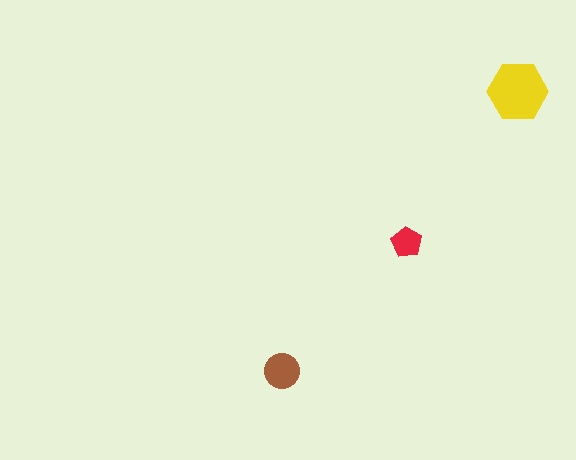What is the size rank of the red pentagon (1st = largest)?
3rd.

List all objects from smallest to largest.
The red pentagon, the brown circle, the yellow hexagon.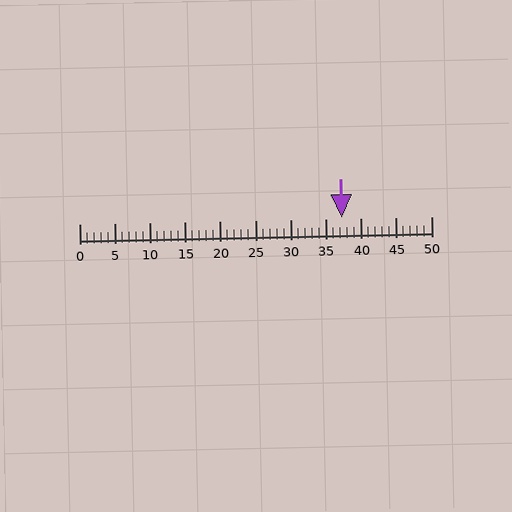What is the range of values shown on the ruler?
The ruler shows values from 0 to 50.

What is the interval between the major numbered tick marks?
The major tick marks are spaced 5 units apart.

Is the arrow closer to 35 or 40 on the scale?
The arrow is closer to 35.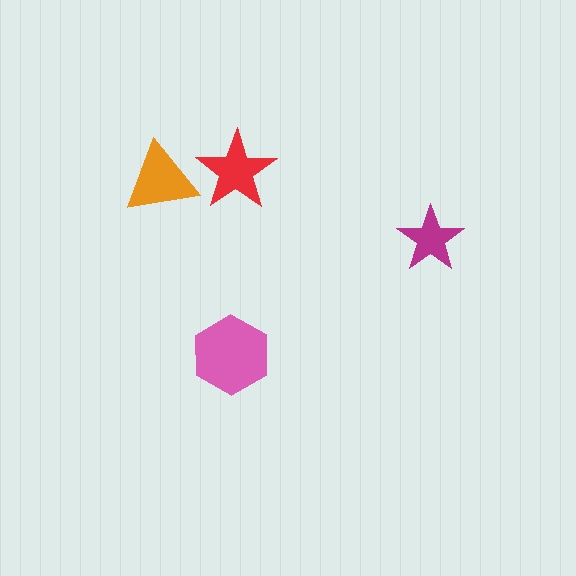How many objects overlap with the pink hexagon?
0 objects overlap with the pink hexagon.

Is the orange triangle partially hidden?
Yes, it is partially covered by another shape.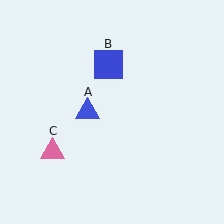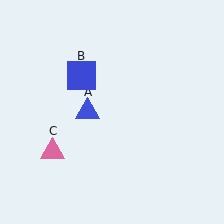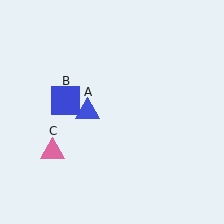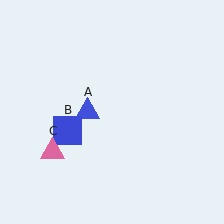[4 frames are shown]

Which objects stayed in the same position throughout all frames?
Blue triangle (object A) and pink triangle (object C) remained stationary.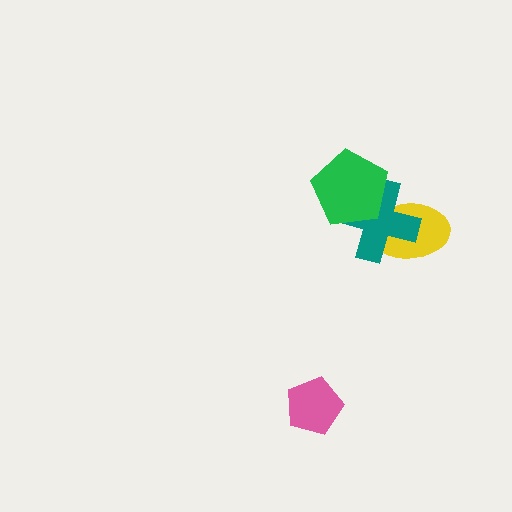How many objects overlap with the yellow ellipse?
2 objects overlap with the yellow ellipse.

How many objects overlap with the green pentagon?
2 objects overlap with the green pentagon.